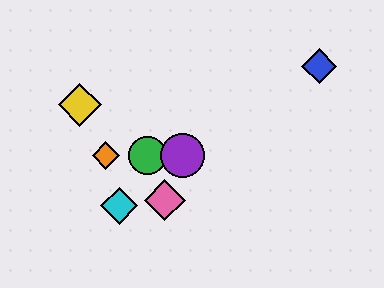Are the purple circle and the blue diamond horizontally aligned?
No, the purple circle is at y≈156 and the blue diamond is at y≈66.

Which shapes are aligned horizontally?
The red circle, the green circle, the purple circle, the orange diamond are aligned horizontally.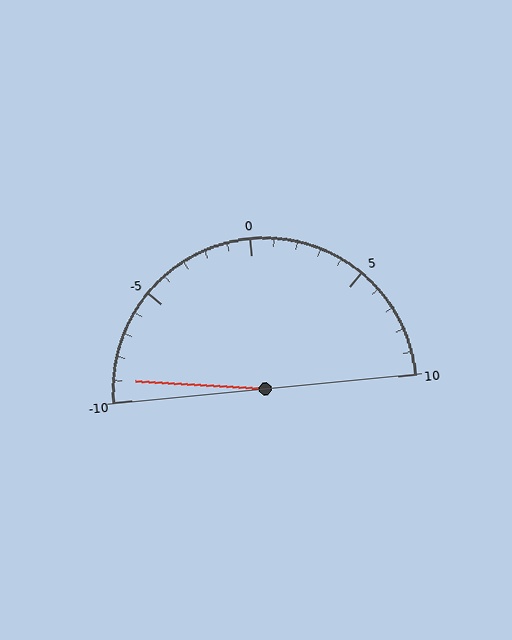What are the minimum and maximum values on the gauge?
The gauge ranges from -10 to 10.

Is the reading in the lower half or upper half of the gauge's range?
The reading is in the lower half of the range (-10 to 10).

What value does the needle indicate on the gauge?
The needle indicates approximately -9.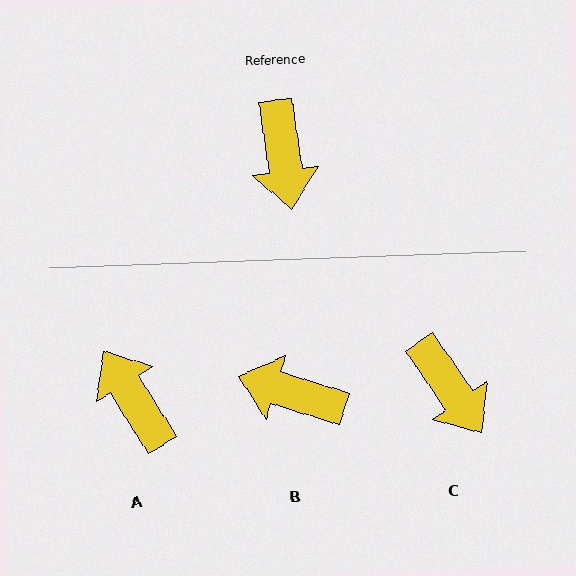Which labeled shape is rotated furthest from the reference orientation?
A, about 156 degrees away.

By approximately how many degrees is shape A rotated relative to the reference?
Approximately 156 degrees clockwise.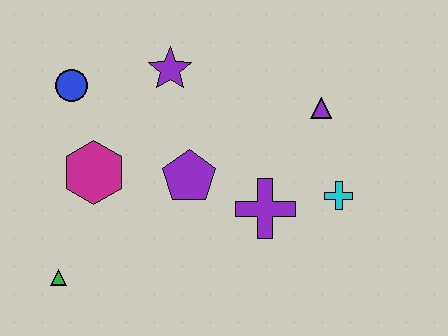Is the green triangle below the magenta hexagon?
Yes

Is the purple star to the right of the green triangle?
Yes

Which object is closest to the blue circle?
The magenta hexagon is closest to the blue circle.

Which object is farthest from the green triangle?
The purple triangle is farthest from the green triangle.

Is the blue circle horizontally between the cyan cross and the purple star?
No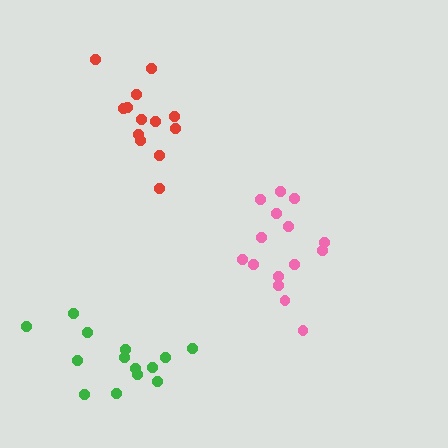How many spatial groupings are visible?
There are 3 spatial groupings.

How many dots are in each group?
Group 1: 13 dots, Group 2: 15 dots, Group 3: 14 dots (42 total).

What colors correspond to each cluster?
The clusters are colored: red, pink, green.